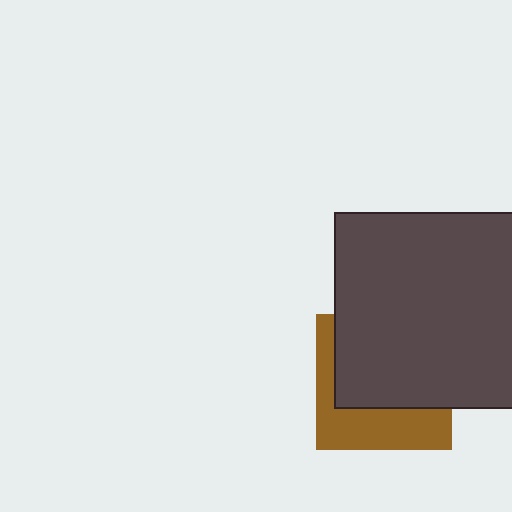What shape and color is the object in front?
The object in front is a dark gray rectangle.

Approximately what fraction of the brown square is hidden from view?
Roughly 61% of the brown square is hidden behind the dark gray rectangle.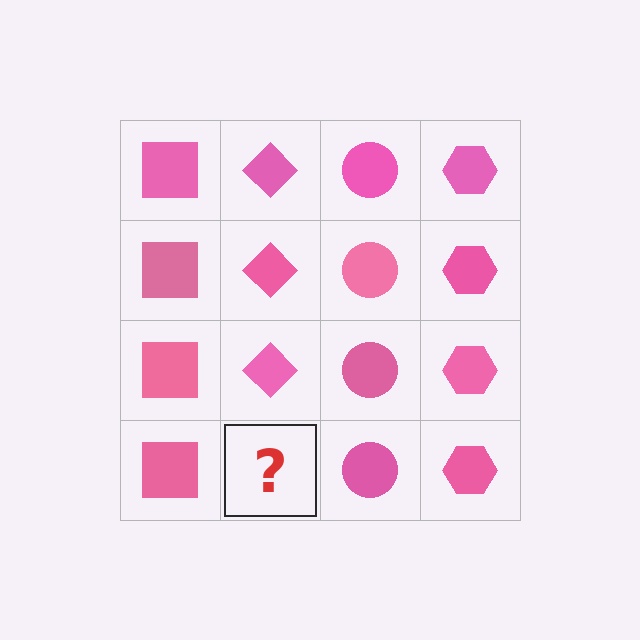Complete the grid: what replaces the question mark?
The question mark should be replaced with a pink diamond.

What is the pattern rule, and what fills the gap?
The rule is that each column has a consistent shape. The gap should be filled with a pink diamond.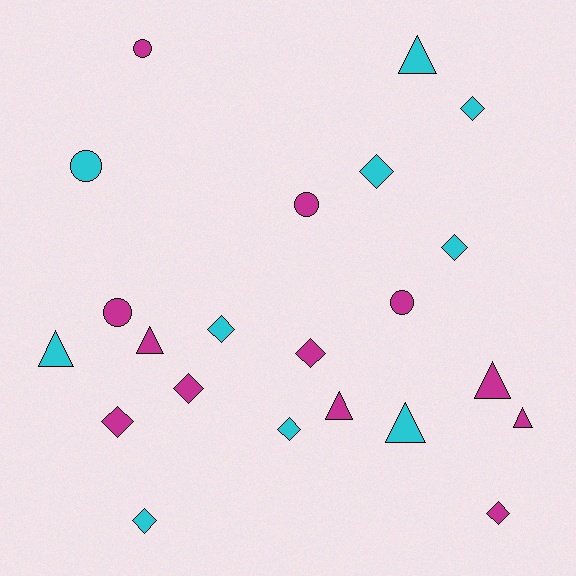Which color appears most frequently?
Magenta, with 12 objects.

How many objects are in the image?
There are 22 objects.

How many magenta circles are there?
There are 4 magenta circles.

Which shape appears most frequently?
Diamond, with 10 objects.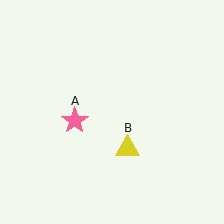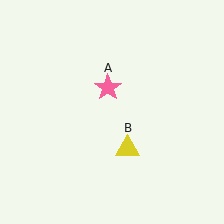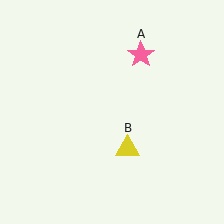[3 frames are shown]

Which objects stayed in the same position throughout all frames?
Yellow triangle (object B) remained stationary.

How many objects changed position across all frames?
1 object changed position: pink star (object A).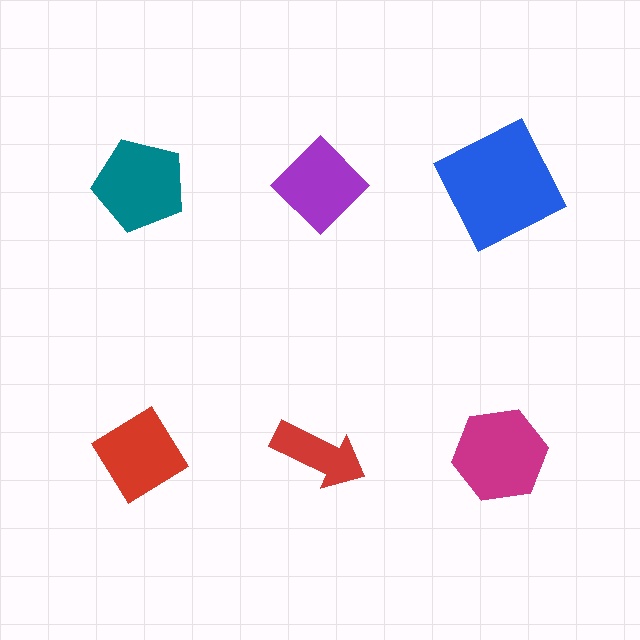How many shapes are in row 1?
3 shapes.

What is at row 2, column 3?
A magenta hexagon.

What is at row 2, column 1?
A red diamond.